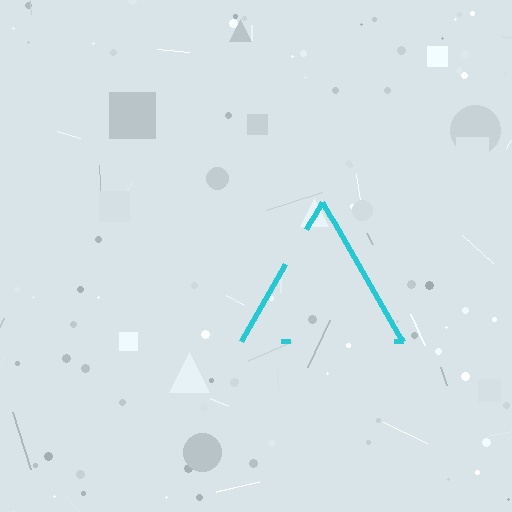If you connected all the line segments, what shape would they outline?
They would outline a triangle.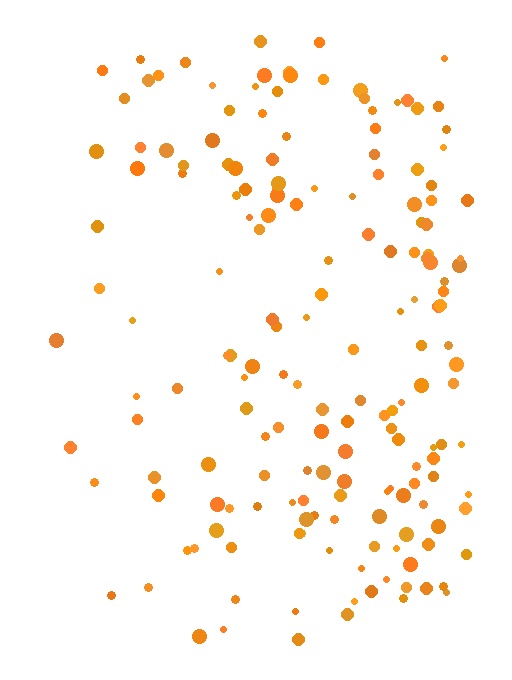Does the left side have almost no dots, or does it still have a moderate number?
Still a moderate number, just noticeably fewer than the right.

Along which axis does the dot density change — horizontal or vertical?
Horizontal.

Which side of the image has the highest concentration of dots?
The right.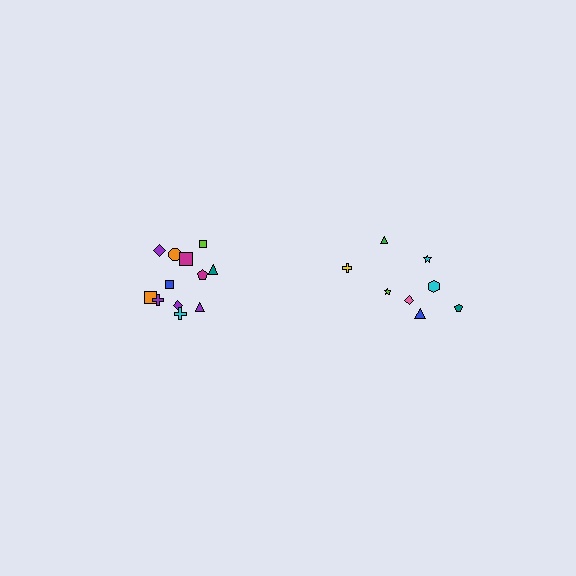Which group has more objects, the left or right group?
The left group.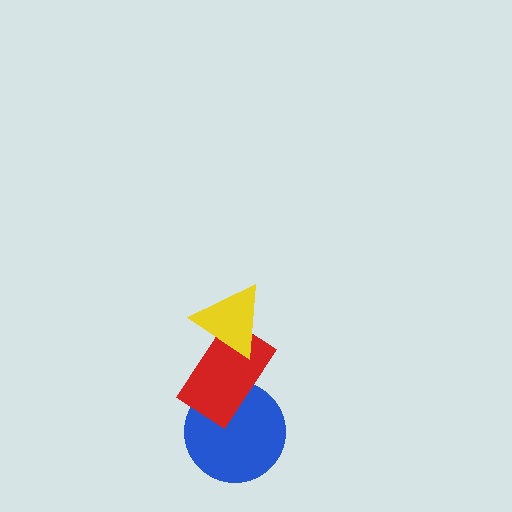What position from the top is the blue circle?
The blue circle is 3rd from the top.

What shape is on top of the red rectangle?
The yellow triangle is on top of the red rectangle.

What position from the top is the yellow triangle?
The yellow triangle is 1st from the top.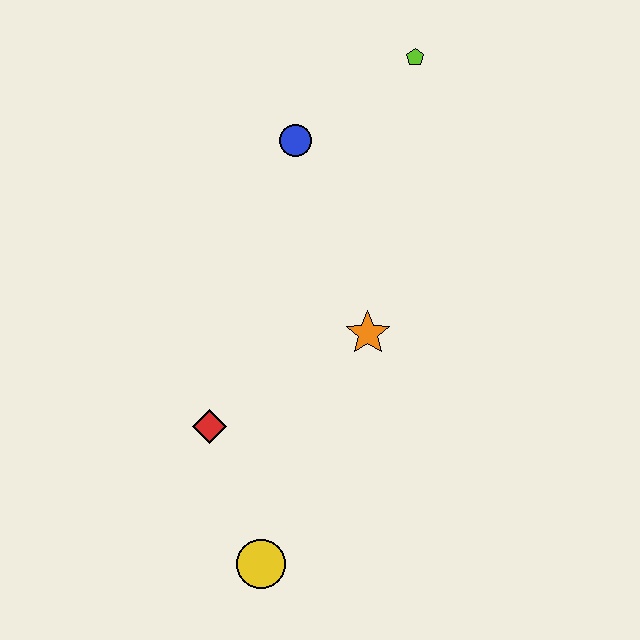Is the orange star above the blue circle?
No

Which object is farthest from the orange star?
The lime pentagon is farthest from the orange star.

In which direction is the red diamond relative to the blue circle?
The red diamond is below the blue circle.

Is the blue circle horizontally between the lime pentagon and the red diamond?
Yes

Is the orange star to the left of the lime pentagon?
Yes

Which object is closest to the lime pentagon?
The blue circle is closest to the lime pentagon.